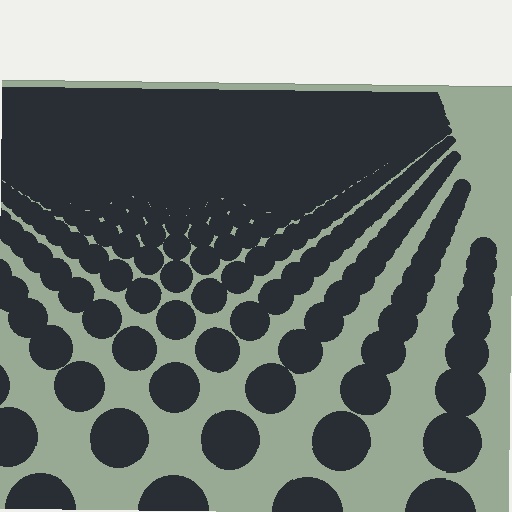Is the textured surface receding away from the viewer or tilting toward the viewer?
The surface is receding away from the viewer. Texture elements get smaller and denser toward the top.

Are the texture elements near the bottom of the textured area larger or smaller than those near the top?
Larger. Near the bottom, elements are closer to the viewer and appear at a bigger on-screen size.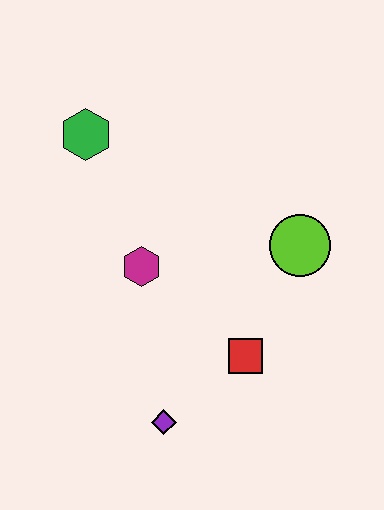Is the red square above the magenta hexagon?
No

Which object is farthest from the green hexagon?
The purple diamond is farthest from the green hexagon.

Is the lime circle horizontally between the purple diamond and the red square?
No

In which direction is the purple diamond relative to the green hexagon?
The purple diamond is below the green hexagon.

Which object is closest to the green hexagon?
The magenta hexagon is closest to the green hexagon.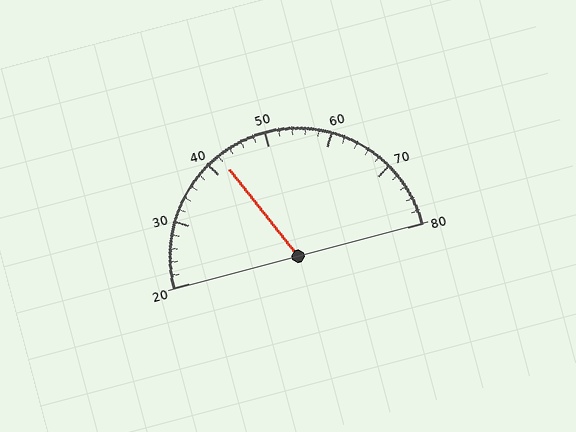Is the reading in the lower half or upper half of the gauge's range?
The reading is in the lower half of the range (20 to 80).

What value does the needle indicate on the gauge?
The needle indicates approximately 42.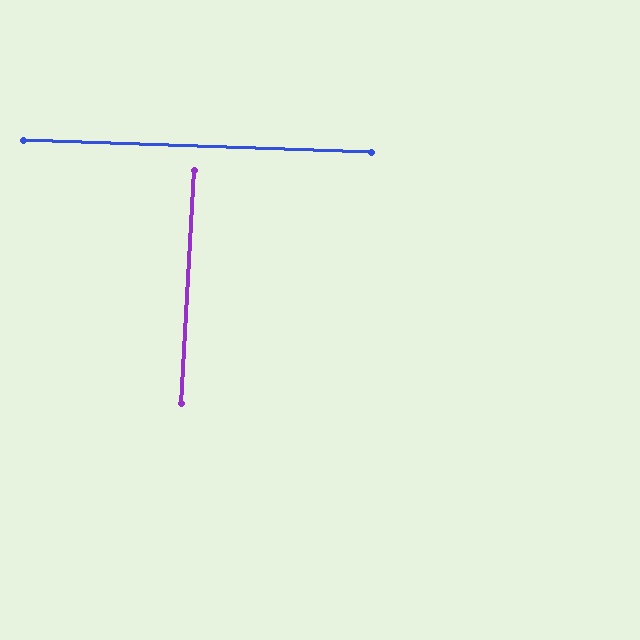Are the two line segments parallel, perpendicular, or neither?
Perpendicular — they meet at approximately 89°.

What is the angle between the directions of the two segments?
Approximately 89 degrees.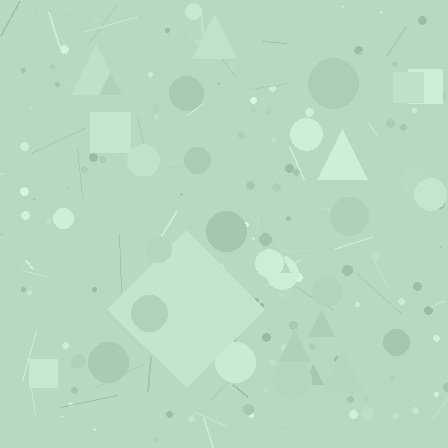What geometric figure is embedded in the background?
A diamond is embedded in the background.